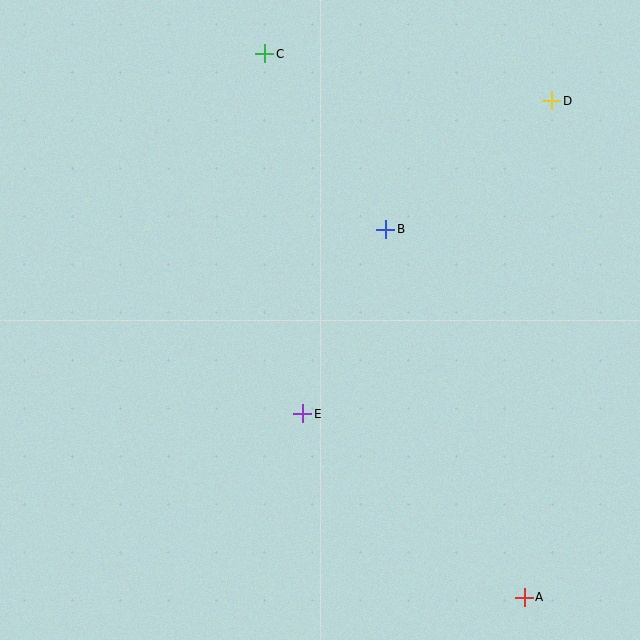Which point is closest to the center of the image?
Point E at (303, 414) is closest to the center.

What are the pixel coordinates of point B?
Point B is at (386, 229).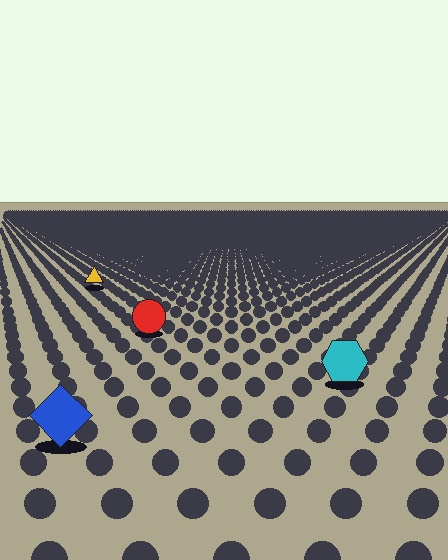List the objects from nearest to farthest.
From nearest to farthest: the blue diamond, the cyan hexagon, the red circle, the yellow triangle.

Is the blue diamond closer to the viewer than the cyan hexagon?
Yes. The blue diamond is closer — you can tell from the texture gradient: the ground texture is coarser near it.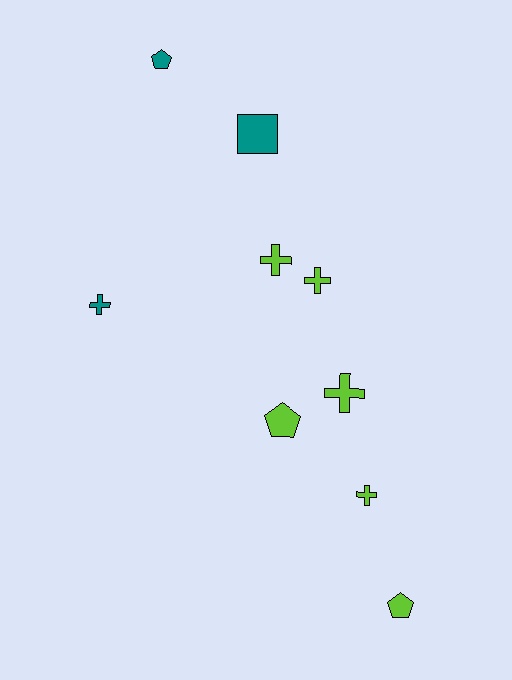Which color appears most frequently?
Lime, with 6 objects.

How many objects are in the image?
There are 9 objects.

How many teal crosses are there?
There is 1 teal cross.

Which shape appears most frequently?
Cross, with 5 objects.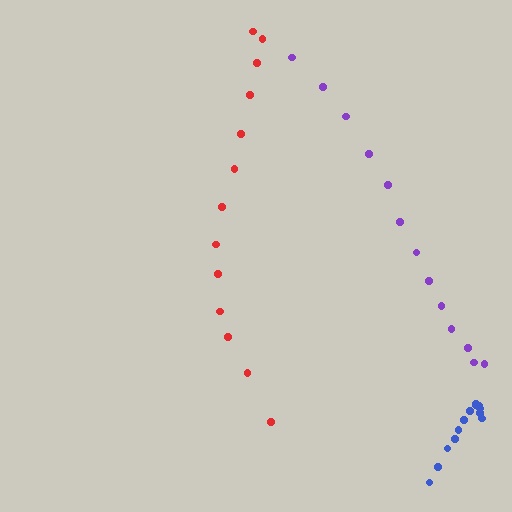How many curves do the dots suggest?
There are 3 distinct paths.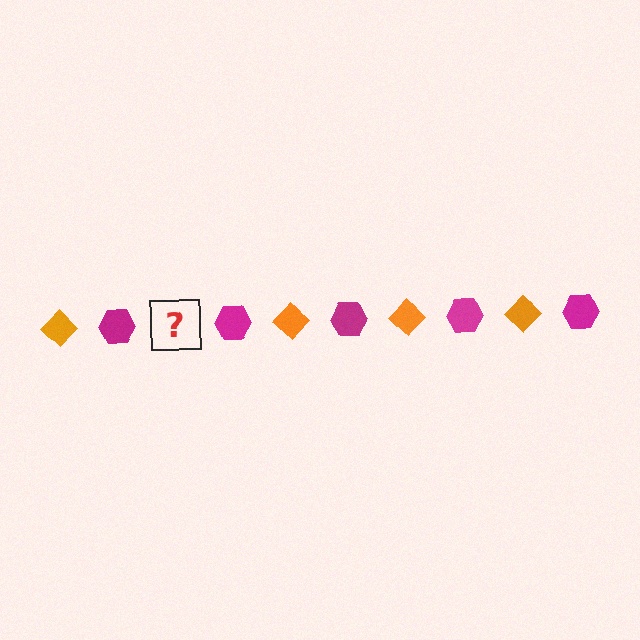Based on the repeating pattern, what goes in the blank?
The blank should be an orange diamond.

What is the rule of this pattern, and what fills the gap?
The rule is that the pattern alternates between orange diamond and magenta hexagon. The gap should be filled with an orange diamond.